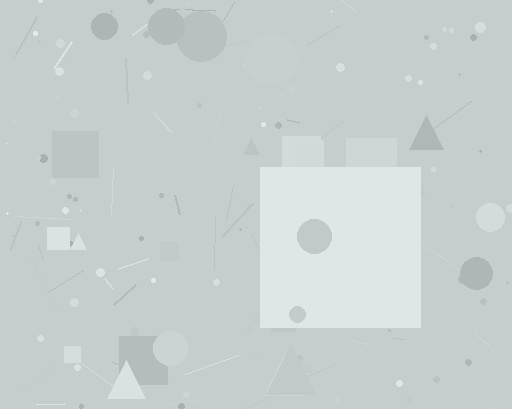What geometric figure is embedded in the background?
A square is embedded in the background.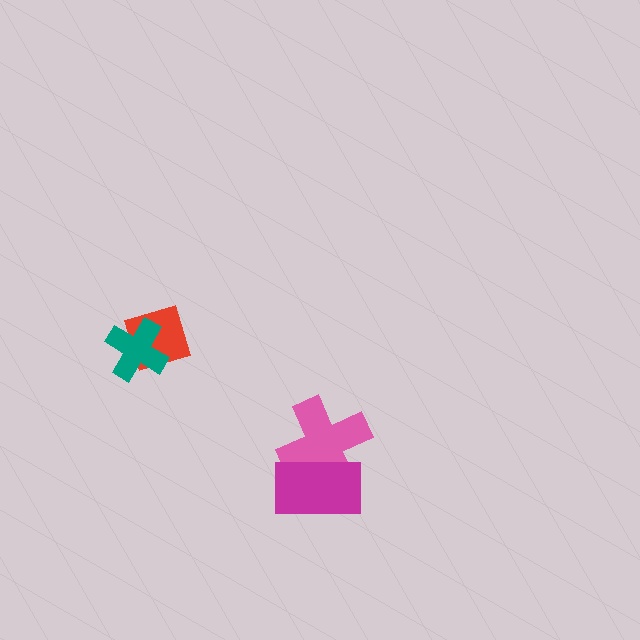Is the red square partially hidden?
Yes, it is partially covered by another shape.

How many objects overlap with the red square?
1 object overlaps with the red square.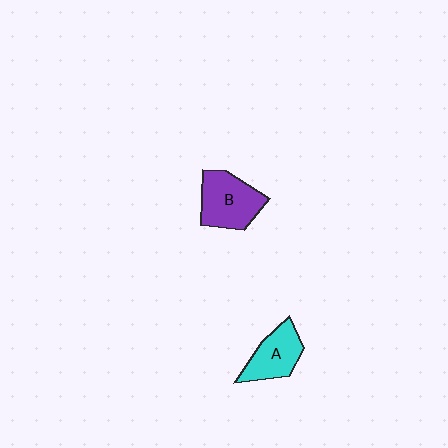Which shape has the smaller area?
Shape A (cyan).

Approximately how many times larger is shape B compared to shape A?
Approximately 1.3 times.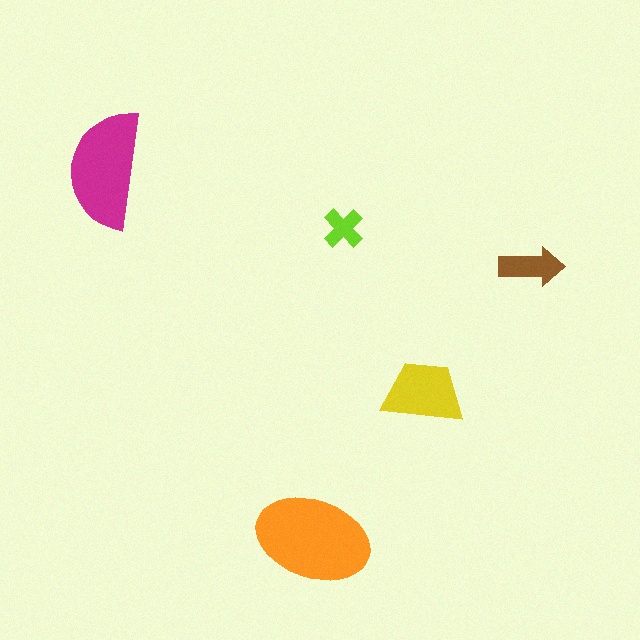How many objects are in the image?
There are 5 objects in the image.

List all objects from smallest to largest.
The lime cross, the brown arrow, the yellow trapezoid, the magenta semicircle, the orange ellipse.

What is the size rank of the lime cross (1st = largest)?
5th.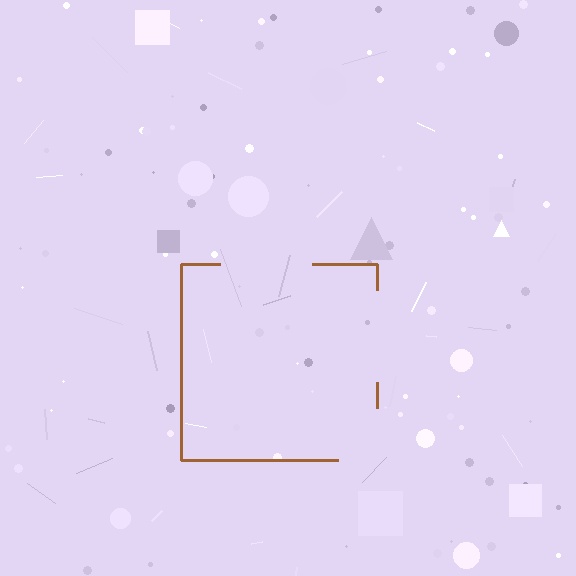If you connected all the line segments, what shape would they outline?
They would outline a square.